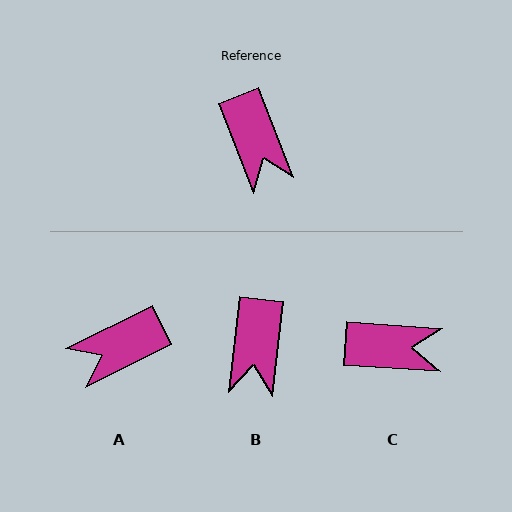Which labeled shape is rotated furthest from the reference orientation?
A, about 85 degrees away.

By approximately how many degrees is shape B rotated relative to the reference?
Approximately 28 degrees clockwise.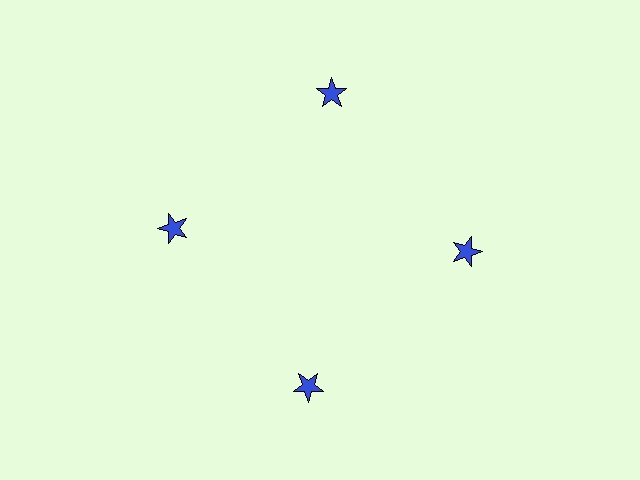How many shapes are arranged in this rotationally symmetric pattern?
There are 4 shapes, arranged in 4 groups of 1.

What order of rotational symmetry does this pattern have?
This pattern has 4-fold rotational symmetry.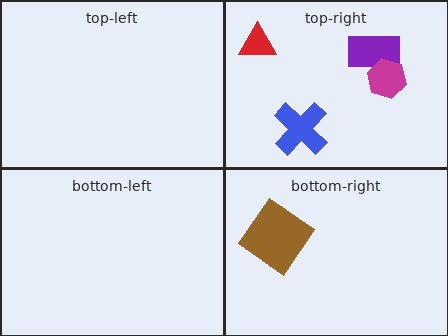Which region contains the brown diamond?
The bottom-right region.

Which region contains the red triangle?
The top-right region.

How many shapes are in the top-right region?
4.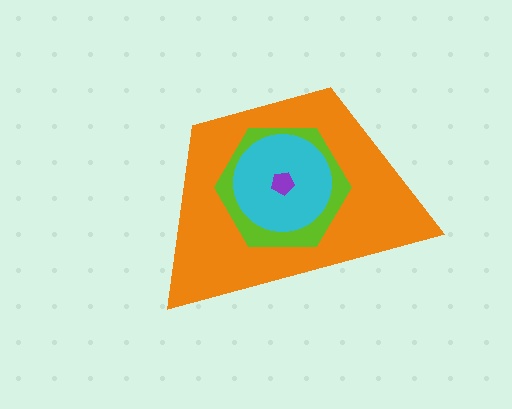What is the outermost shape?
The orange trapezoid.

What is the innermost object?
The purple pentagon.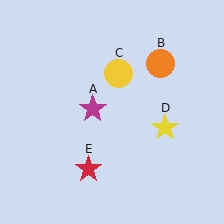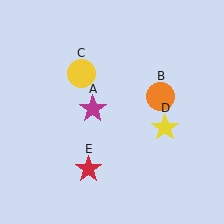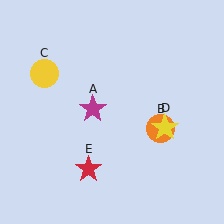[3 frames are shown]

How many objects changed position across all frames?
2 objects changed position: orange circle (object B), yellow circle (object C).